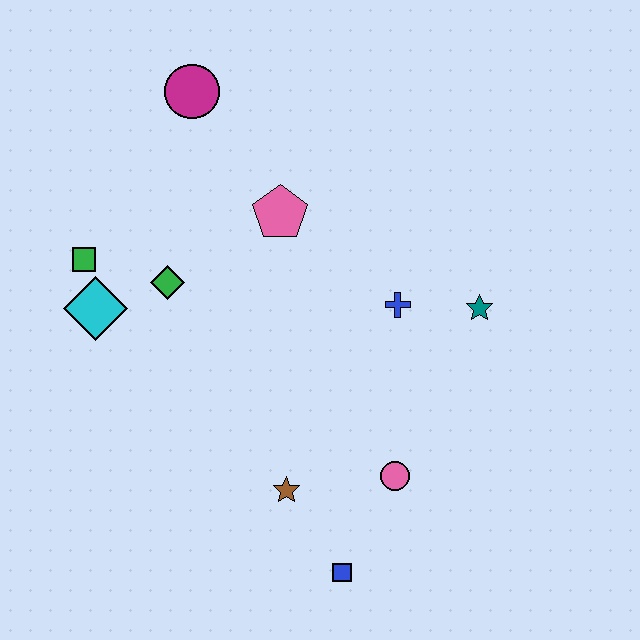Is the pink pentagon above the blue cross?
Yes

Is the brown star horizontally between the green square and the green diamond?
No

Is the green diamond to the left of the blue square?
Yes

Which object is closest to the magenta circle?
The pink pentagon is closest to the magenta circle.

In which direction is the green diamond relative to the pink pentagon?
The green diamond is to the left of the pink pentagon.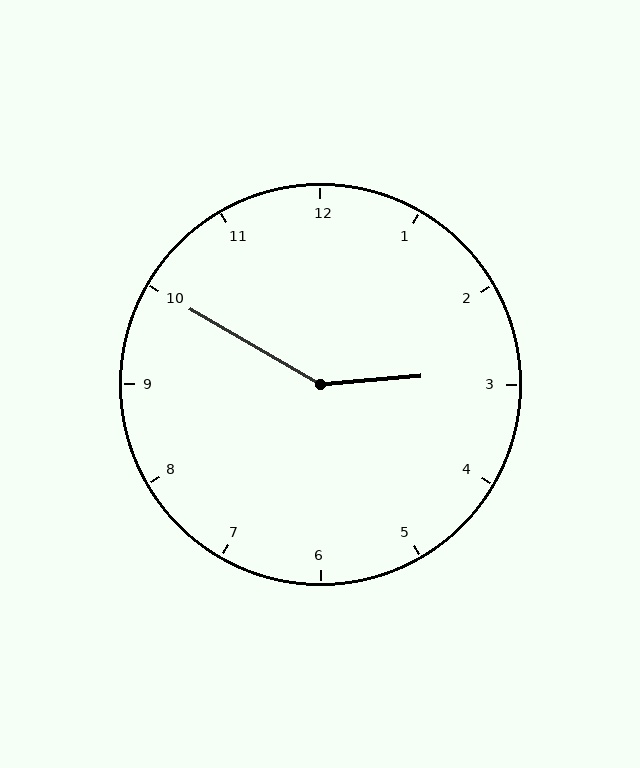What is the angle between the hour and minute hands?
Approximately 145 degrees.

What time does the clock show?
2:50.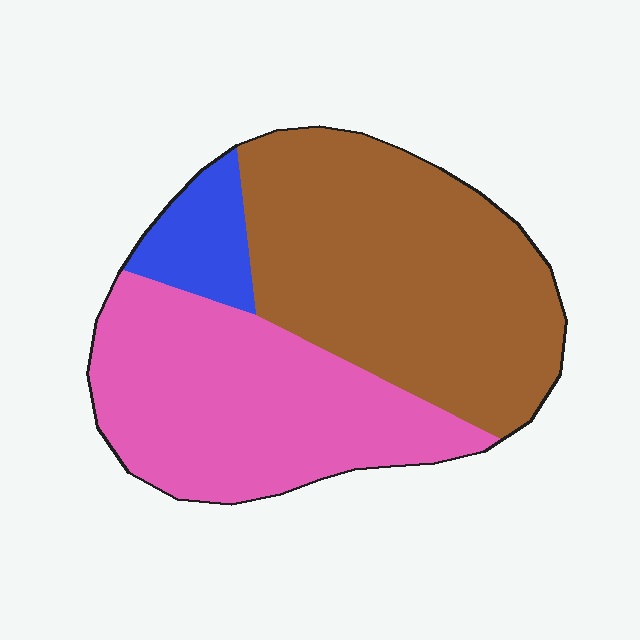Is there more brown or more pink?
Brown.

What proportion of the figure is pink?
Pink covers about 40% of the figure.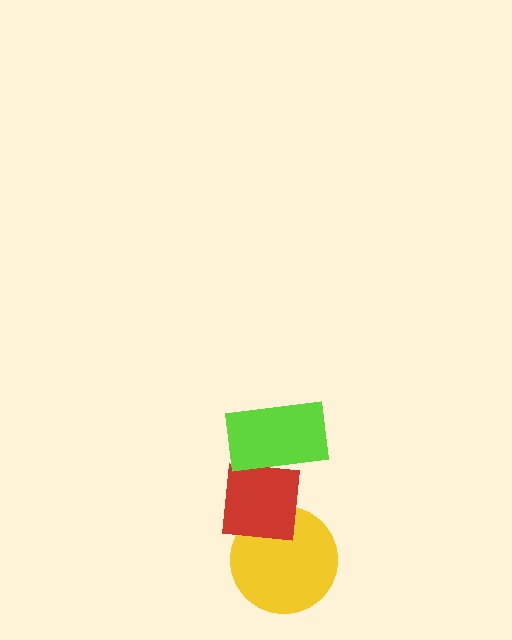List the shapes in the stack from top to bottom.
From top to bottom: the lime rectangle, the red square, the yellow circle.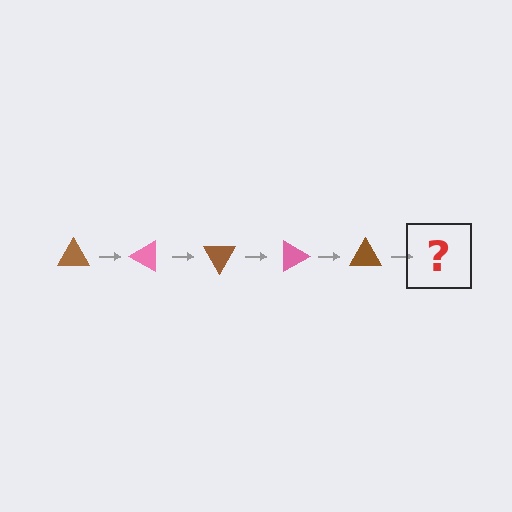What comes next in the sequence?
The next element should be a pink triangle, rotated 150 degrees from the start.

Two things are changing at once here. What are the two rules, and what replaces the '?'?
The two rules are that it rotates 30 degrees each step and the color cycles through brown and pink. The '?' should be a pink triangle, rotated 150 degrees from the start.